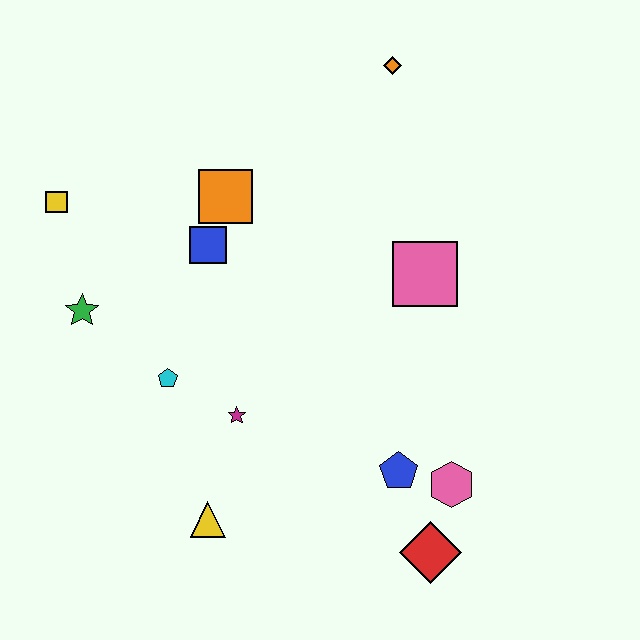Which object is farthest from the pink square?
The yellow square is farthest from the pink square.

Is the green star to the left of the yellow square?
No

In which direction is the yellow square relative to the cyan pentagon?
The yellow square is above the cyan pentagon.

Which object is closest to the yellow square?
The green star is closest to the yellow square.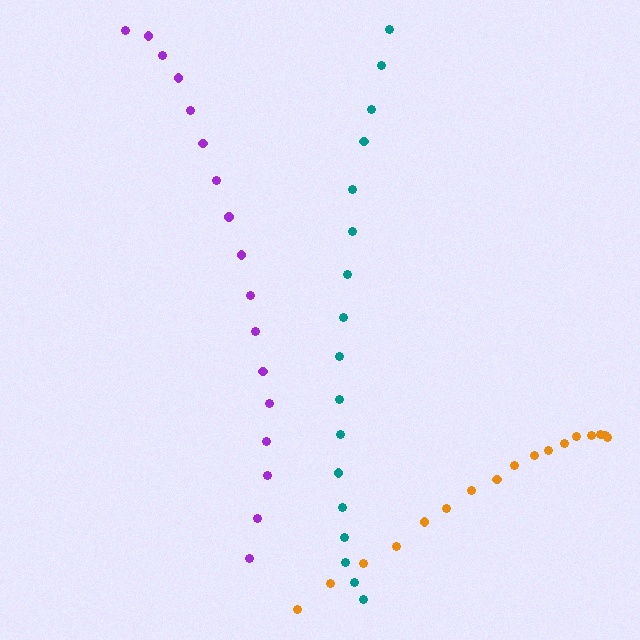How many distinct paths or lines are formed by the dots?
There are 3 distinct paths.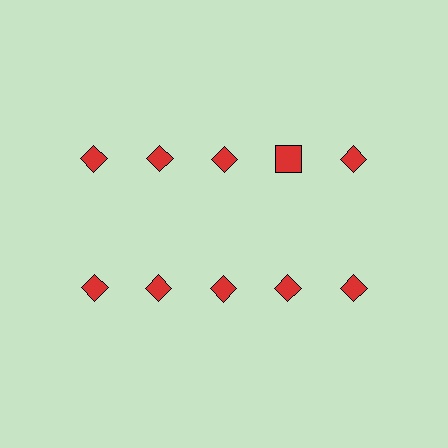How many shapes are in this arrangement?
There are 10 shapes arranged in a grid pattern.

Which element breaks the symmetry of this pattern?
The red square in the top row, second from right column breaks the symmetry. All other shapes are red diamonds.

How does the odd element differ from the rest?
It has a different shape: square instead of diamond.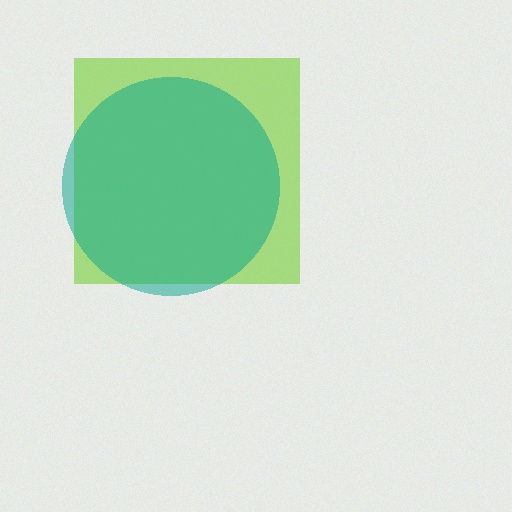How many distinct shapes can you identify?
There are 2 distinct shapes: a lime square, a teal circle.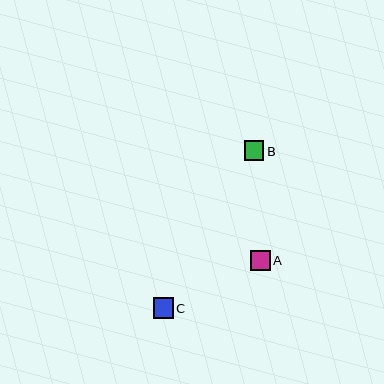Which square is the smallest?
Square B is the smallest with a size of approximately 20 pixels.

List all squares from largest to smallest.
From largest to smallest: C, A, B.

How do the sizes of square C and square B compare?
Square C and square B are approximately the same size.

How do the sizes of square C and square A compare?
Square C and square A are approximately the same size.